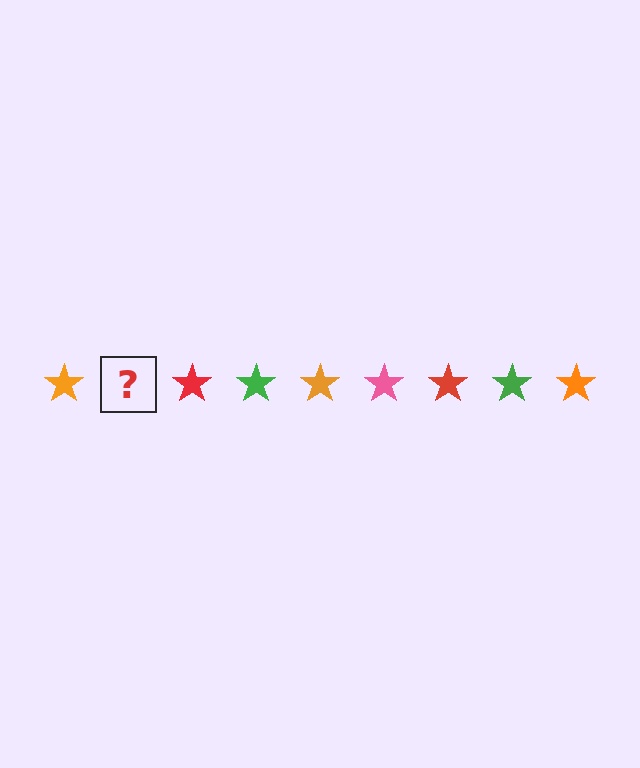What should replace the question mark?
The question mark should be replaced with a pink star.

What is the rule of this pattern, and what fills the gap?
The rule is that the pattern cycles through orange, pink, red, green stars. The gap should be filled with a pink star.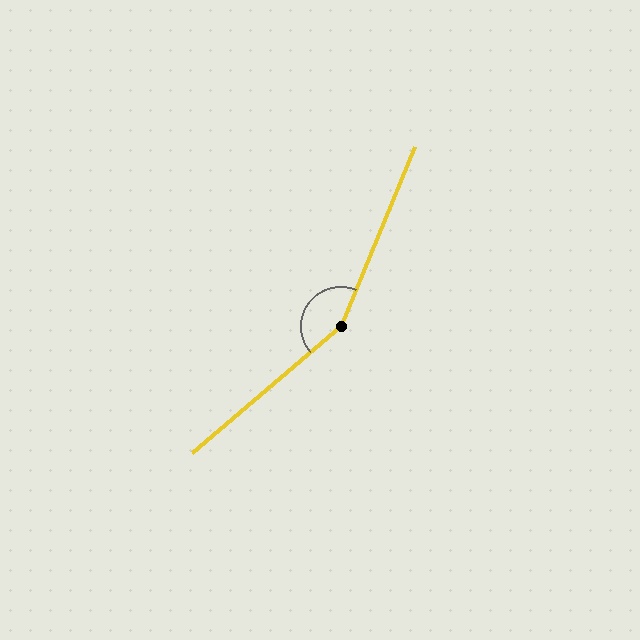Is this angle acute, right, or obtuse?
It is obtuse.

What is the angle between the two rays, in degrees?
Approximately 153 degrees.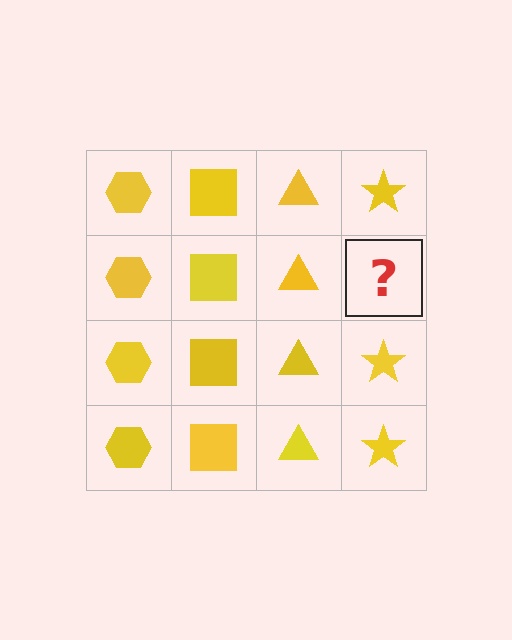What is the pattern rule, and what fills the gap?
The rule is that each column has a consistent shape. The gap should be filled with a yellow star.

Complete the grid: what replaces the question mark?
The question mark should be replaced with a yellow star.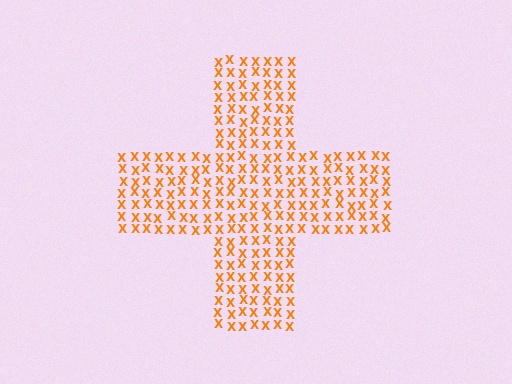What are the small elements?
The small elements are letter X's.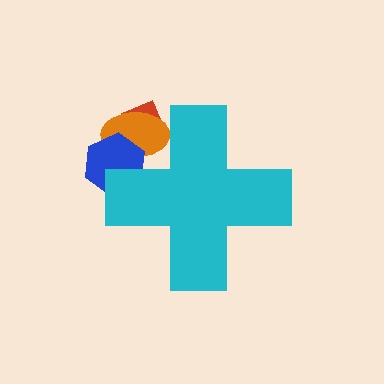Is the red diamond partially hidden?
Yes, the red diamond is partially hidden behind the cyan cross.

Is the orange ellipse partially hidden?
Yes, the orange ellipse is partially hidden behind the cyan cross.